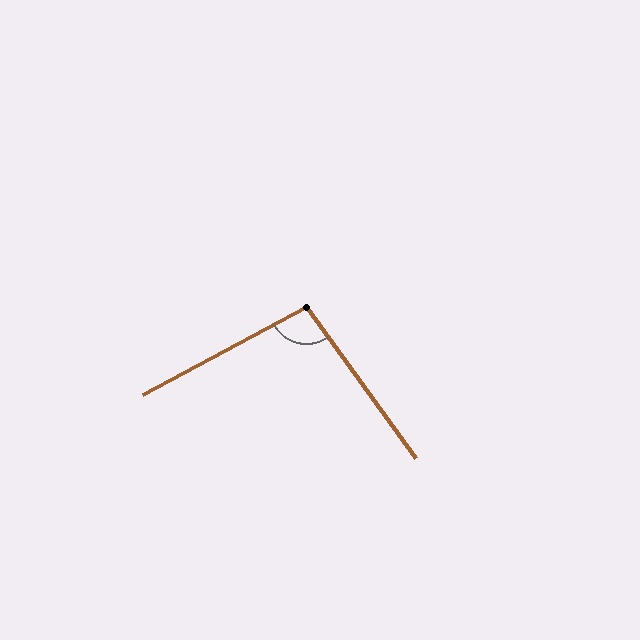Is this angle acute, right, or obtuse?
It is obtuse.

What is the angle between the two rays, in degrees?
Approximately 98 degrees.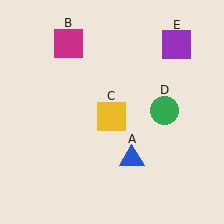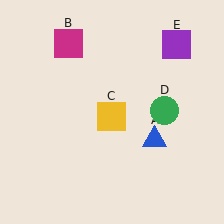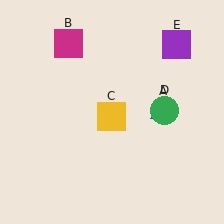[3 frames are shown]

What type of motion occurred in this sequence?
The blue triangle (object A) rotated counterclockwise around the center of the scene.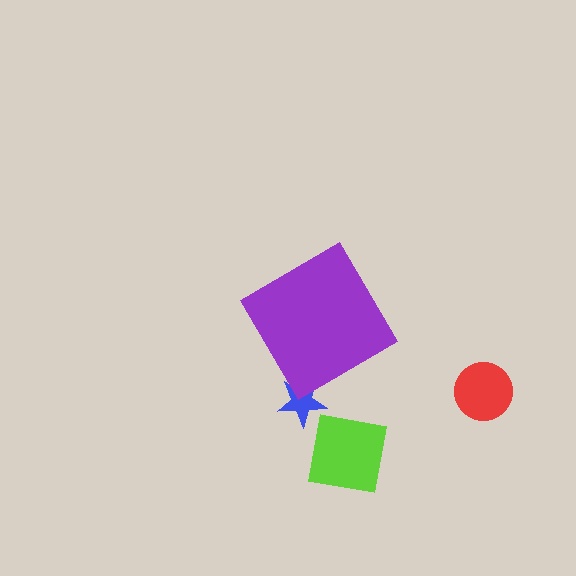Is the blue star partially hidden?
Yes, the blue star is partially hidden behind the purple diamond.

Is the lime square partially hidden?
No, the lime square is fully visible.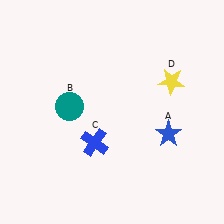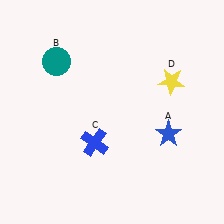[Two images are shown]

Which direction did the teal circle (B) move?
The teal circle (B) moved up.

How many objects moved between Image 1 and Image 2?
1 object moved between the two images.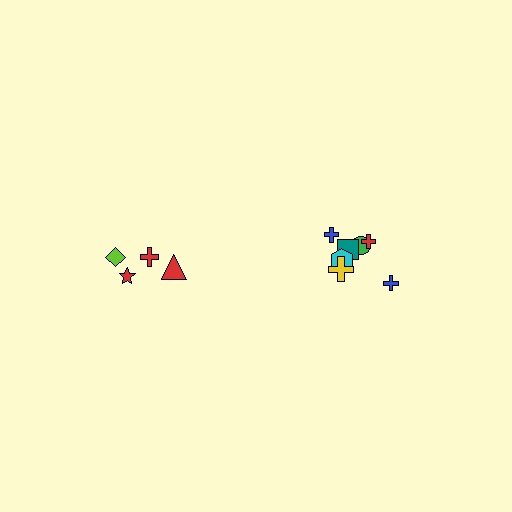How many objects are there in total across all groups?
There are 11 objects.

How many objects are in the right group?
There are 7 objects.